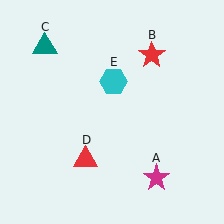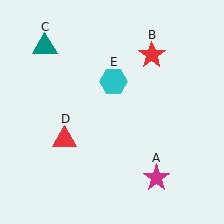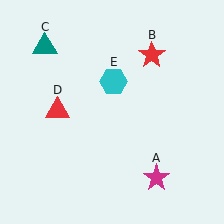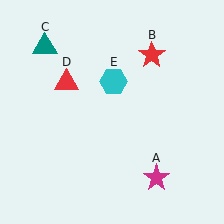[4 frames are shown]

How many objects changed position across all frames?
1 object changed position: red triangle (object D).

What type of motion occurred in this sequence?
The red triangle (object D) rotated clockwise around the center of the scene.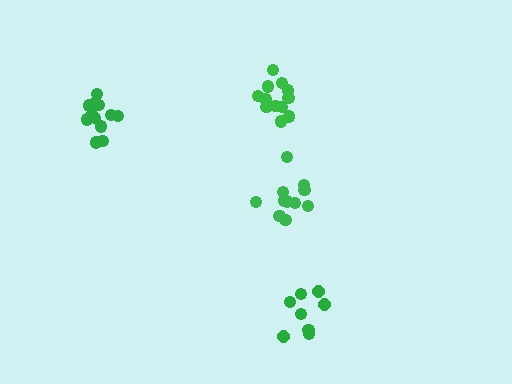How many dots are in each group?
Group 1: 12 dots, Group 2: 11 dots, Group 3: 8 dots, Group 4: 12 dots (43 total).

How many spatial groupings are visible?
There are 4 spatial groupings.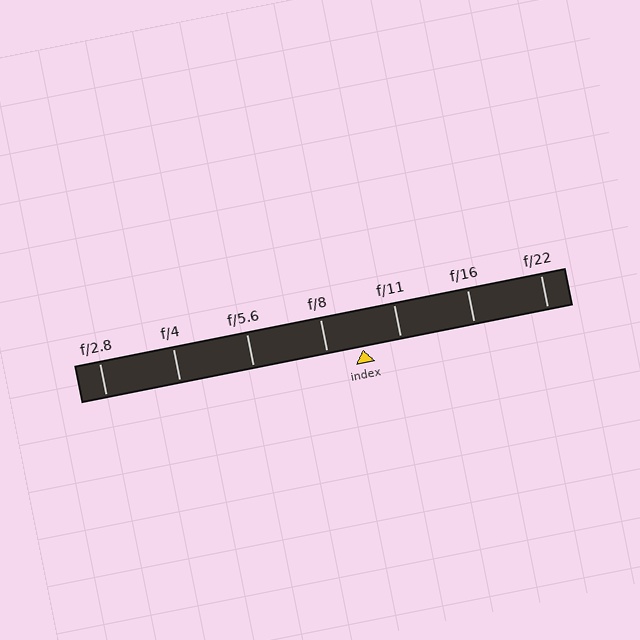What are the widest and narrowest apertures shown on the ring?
The widest aperture shown is f/2.8 and the narrowest is f/22.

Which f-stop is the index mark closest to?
The index mark is closest to f/8.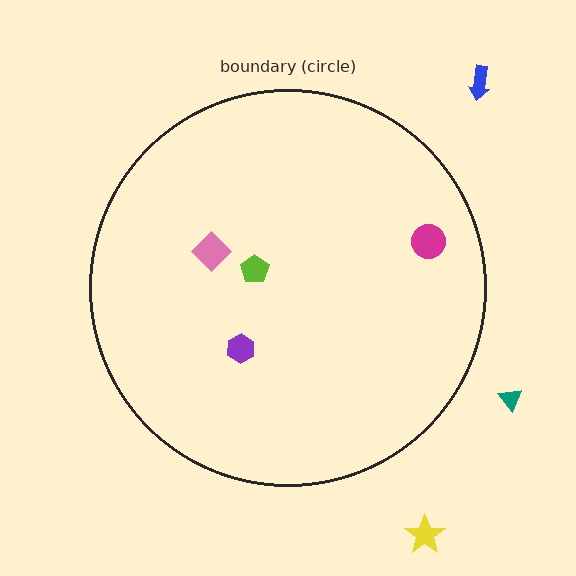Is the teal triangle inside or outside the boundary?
Outside.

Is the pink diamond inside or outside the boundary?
Inside.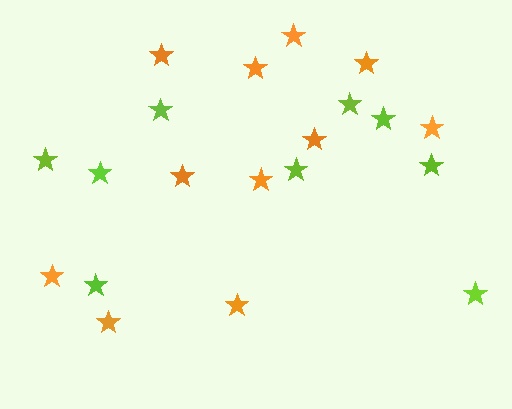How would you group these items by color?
There are 2 groups: one group of lime stars (9) and one group of orange stars (11).